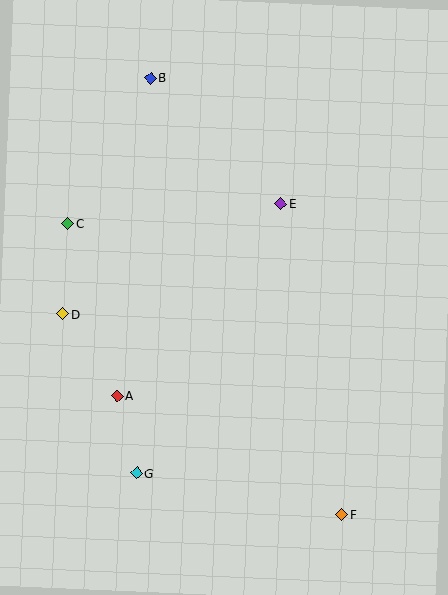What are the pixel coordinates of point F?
Point F is at (342, 514).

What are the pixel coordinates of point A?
Point A is at (117, 396).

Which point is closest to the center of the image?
Point E at (281, 204) is closest to the center.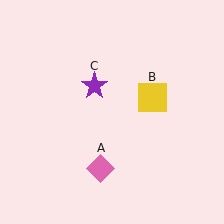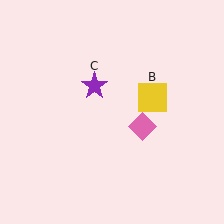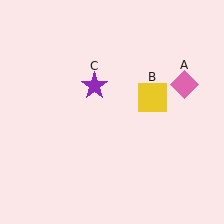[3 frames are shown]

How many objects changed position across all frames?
1 object changed position: pink diamond (object A).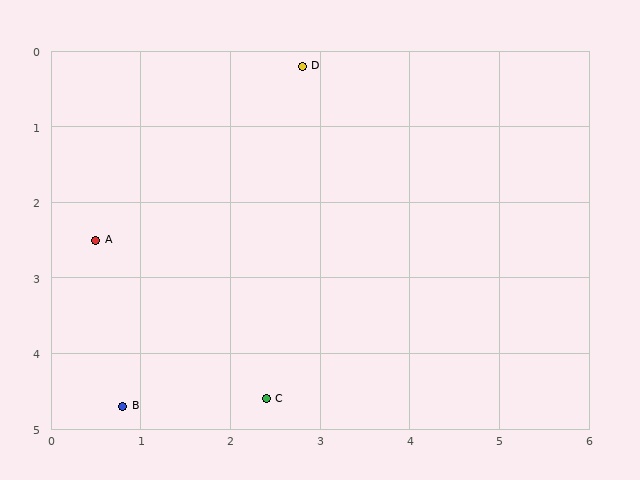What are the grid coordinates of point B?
Point B is at approximately (0.8, 4.7).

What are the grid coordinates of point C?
Point C is at approximately (2.4, 4.6).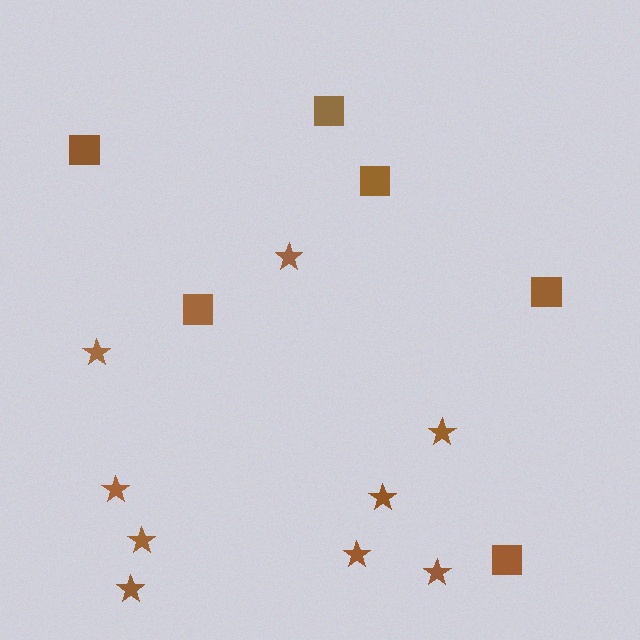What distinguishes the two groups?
There are 2 groups: one group of stars (9) and one group of squares (6).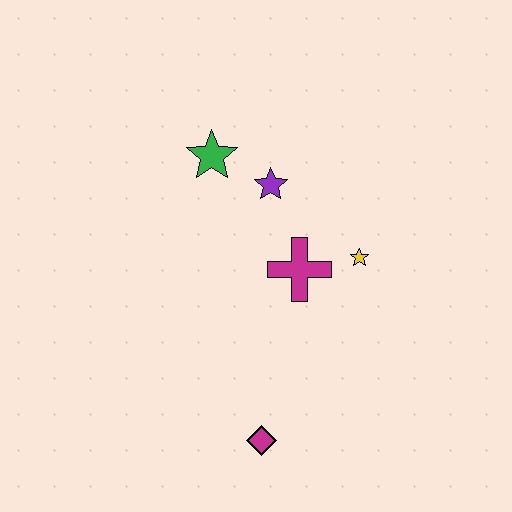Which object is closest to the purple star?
The green star is closest to the purple star.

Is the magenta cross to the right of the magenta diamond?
Yes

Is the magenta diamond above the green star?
No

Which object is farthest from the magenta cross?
The magenta diamond is farthest from the magenta cross.